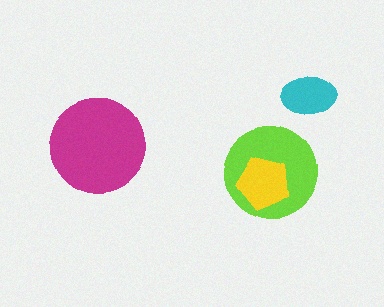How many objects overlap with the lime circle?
1 object overlaps with the lime circle.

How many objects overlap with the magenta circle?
0 objects overlap with the magenta circle.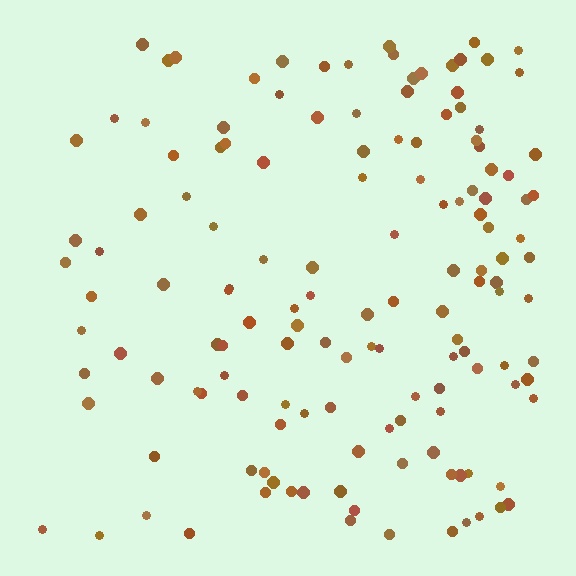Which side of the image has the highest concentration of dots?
The right.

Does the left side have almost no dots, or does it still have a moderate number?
Still a moderate number, just noticeably fewer than the right.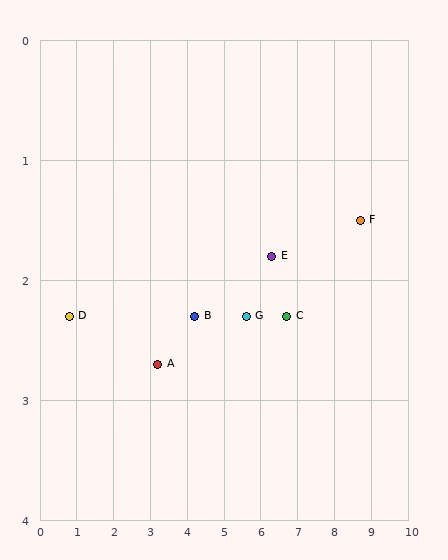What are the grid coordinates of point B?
Point B is at approximately (4.2, 2.3).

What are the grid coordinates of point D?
Point D is at approximately (0.8, 2.3).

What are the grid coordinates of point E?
Point E is at approximately (6.3, 1.8).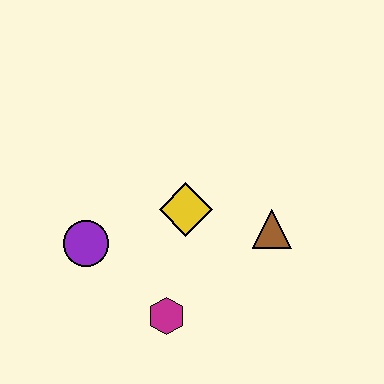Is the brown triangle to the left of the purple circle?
No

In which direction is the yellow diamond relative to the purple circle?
The yellow diamond is to the right of the purple circle.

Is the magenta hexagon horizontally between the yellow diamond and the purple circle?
Yes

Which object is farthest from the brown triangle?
The purple circle is farthest from the brown triangle.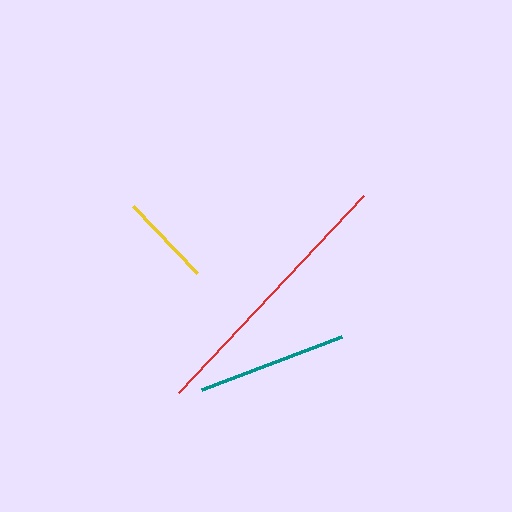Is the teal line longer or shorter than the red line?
The red line is longer than the teal line.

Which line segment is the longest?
The red line is the longest at approximately 270 pixels.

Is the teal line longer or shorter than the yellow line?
The teal line is longer than the yellow line.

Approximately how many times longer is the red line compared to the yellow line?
The red line is approximately 2.9 times the length of the yellow line.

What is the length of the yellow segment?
The yellow segment is approximately 92 pixels long.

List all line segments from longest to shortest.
From longest to shortest: red, teal, yellow.